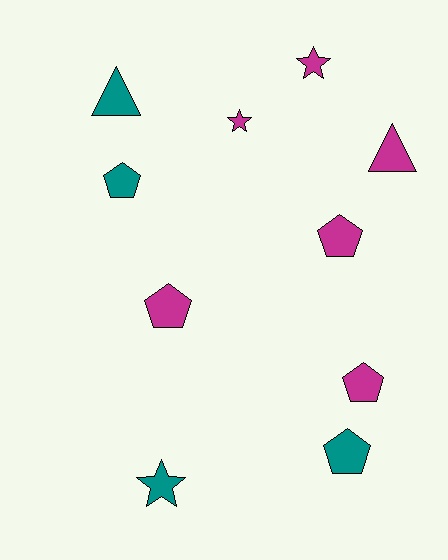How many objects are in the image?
There are 10 objects.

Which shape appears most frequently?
Pentagon, with 5 objects.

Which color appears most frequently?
Magenta, with 6 objects.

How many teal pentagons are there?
There are 2 teal pentagons.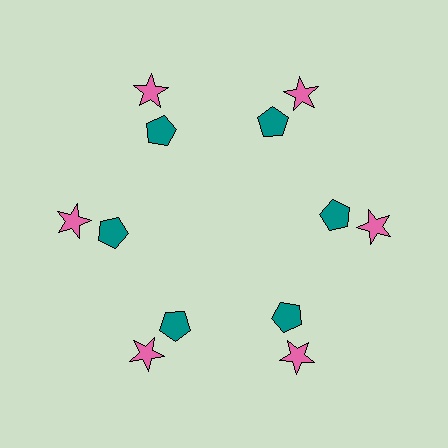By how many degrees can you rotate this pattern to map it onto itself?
The pattern maps onto itself every 60 degrees of rotation.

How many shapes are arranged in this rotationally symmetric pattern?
There are 12 shapes, arranged in 6 groups of 2.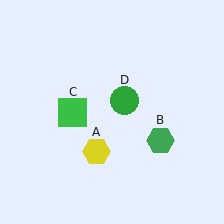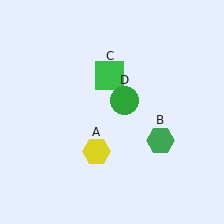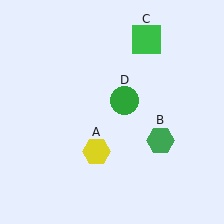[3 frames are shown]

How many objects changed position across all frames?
1 object changed position: green square (object C).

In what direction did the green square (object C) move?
The green square (object C) moved up and to the right.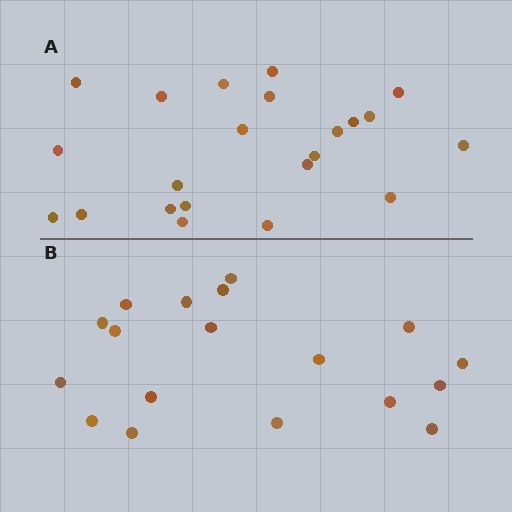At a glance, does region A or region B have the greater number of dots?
Region A (the top region) has more dots.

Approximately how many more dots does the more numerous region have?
Region A has about 4 more dots than region B.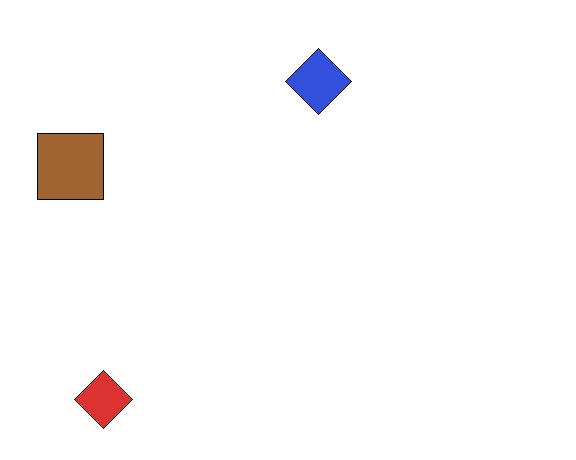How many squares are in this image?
There is 1 square.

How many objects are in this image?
There are 3 objects.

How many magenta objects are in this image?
There are no magenta objects.